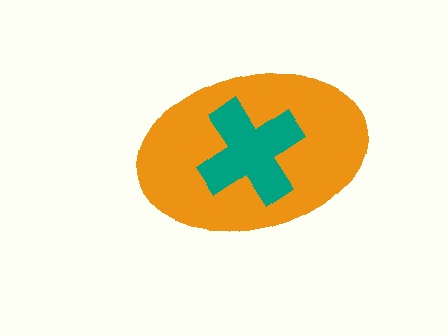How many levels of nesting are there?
2.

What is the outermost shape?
The orange ellipse.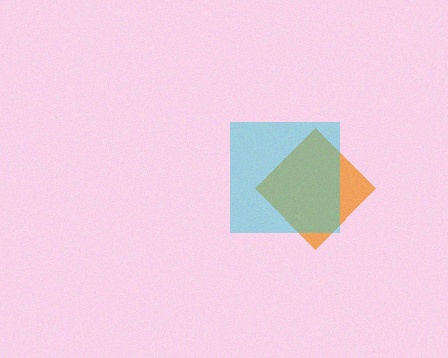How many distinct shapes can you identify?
There are 2 distinct shapes: an orange diamond, a cyan square.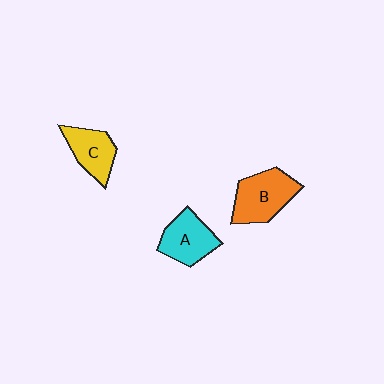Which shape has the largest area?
Shape B (orange).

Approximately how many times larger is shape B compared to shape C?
Approximately 1.3 times.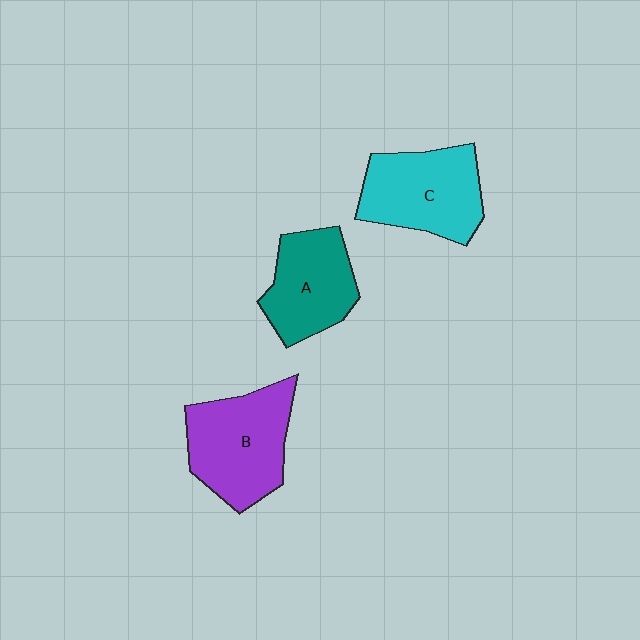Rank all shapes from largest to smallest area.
From largest to smallest: B (purple), C (cyan), A (teal).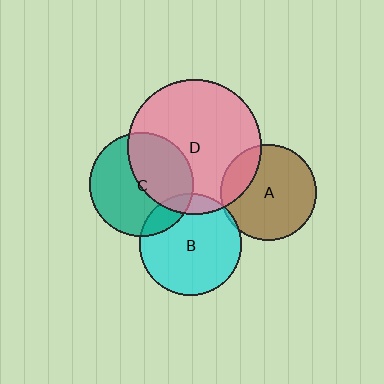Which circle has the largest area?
Circle D (pink).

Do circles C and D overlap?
Yes.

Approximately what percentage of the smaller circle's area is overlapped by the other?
Approximately 45%.